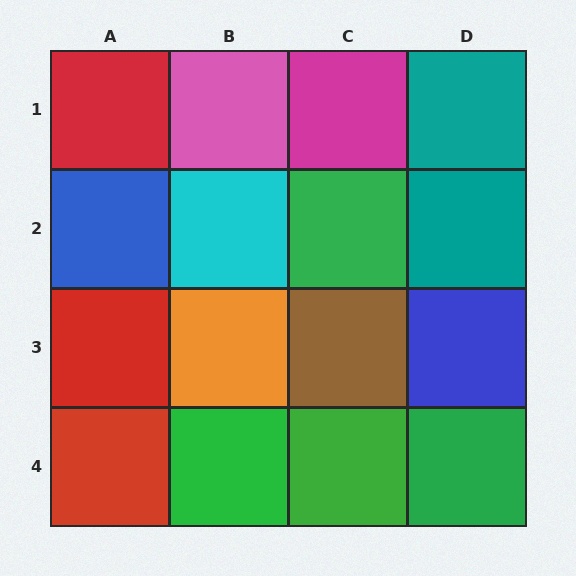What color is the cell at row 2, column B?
Cyan.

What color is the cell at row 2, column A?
Blue.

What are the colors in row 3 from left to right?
Red, orange, brown, blue.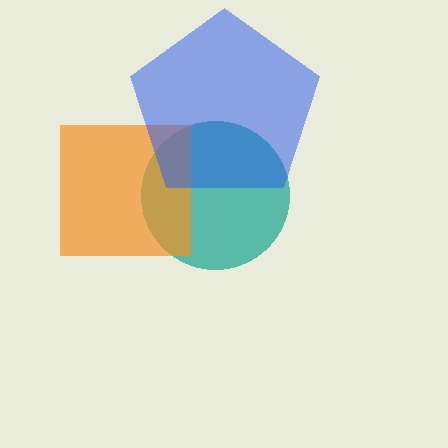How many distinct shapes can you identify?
There are 3 distinct shapes: a teal circle, an orange square, a blue pentagon.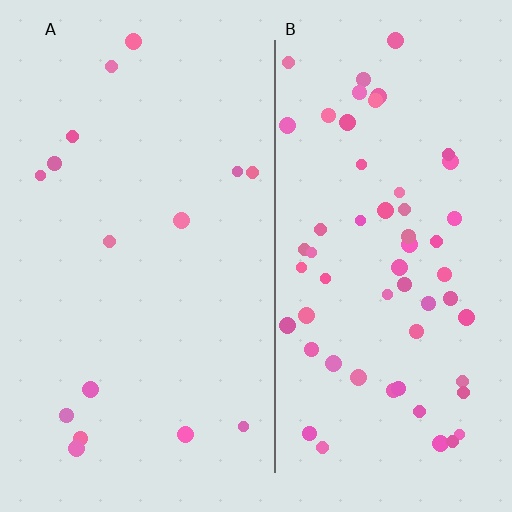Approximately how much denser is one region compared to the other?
Approximately 3.8× — region B over region A.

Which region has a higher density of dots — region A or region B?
B (the right).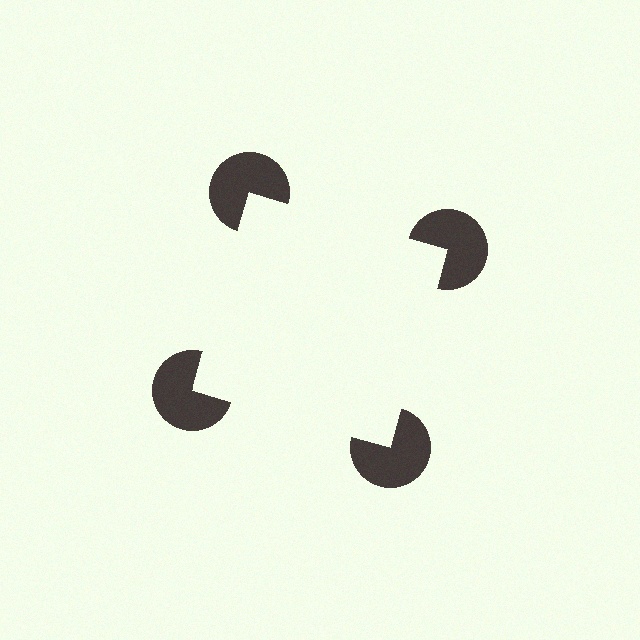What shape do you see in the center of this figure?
An illusory square — its edges are inferred from the aligned wedge cuts in the pac-man discs, not physically drawn.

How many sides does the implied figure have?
4 sides.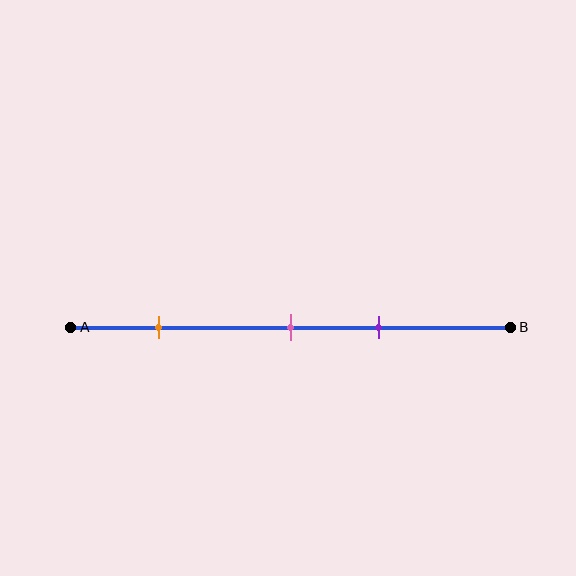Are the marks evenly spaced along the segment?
No, the marks are not evenly spaced.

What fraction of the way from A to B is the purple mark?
The purple mark is approximately 70% (0.7) of the way from A to B.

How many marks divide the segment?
There are 3 marks dividing the segment.